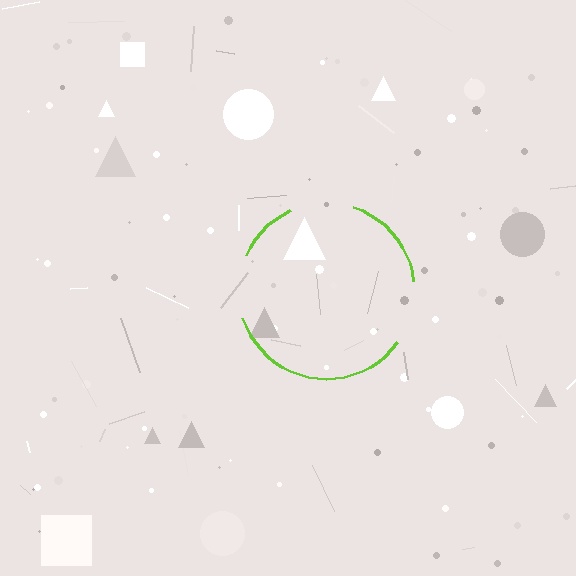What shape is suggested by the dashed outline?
The dashed outline suggests a circle.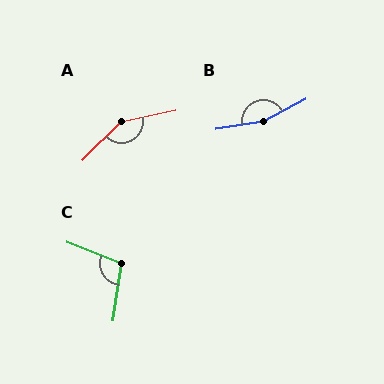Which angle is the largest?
B, at approximately 161 degrees.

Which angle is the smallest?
C, at approximately 103 degrees.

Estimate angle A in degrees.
Approximately 147 degrees.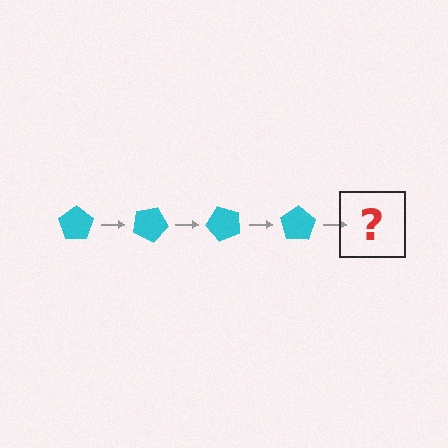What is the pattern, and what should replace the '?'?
The pattern is that the pentagon rotates 25 degrees each step. The '?' should be a cyan pentagon rotated 100 degrees.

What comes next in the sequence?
The next element should be a cyan pentagon rotated 100 degrees.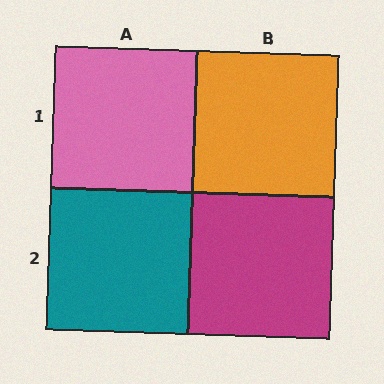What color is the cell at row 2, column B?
Magenta.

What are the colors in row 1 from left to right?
Pink, orange.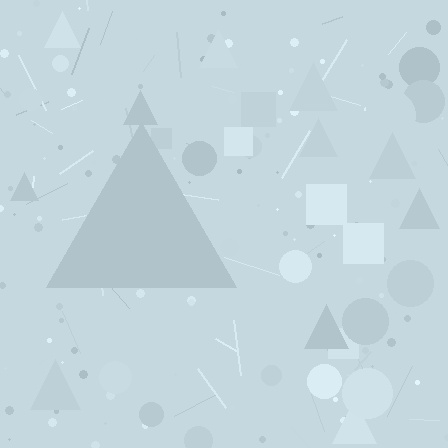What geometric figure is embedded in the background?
A triangle is embedded in the background.